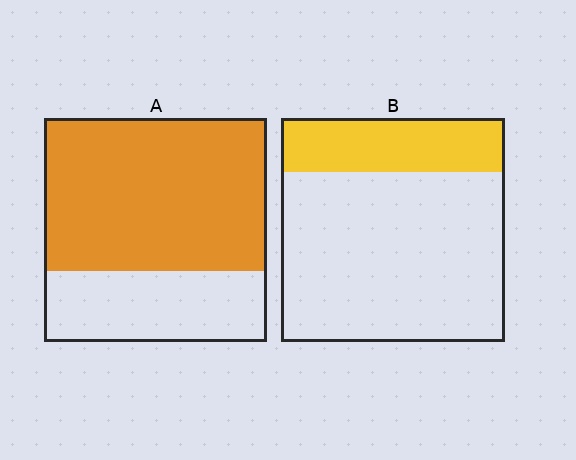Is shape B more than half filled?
No.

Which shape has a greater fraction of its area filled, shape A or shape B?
Shape A.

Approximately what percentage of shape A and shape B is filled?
A is approximately 70% and B is approximately 25%.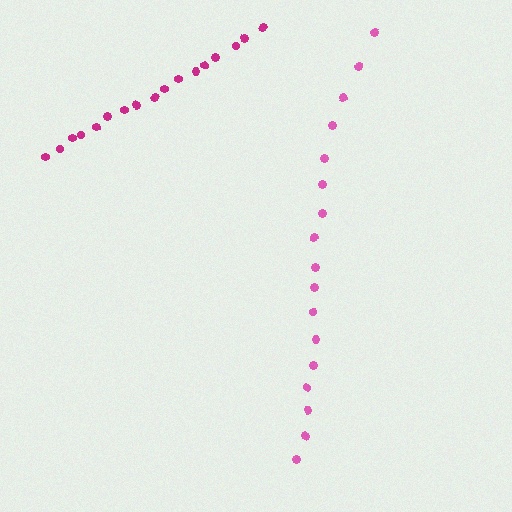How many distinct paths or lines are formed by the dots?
There are 2 distinct paths.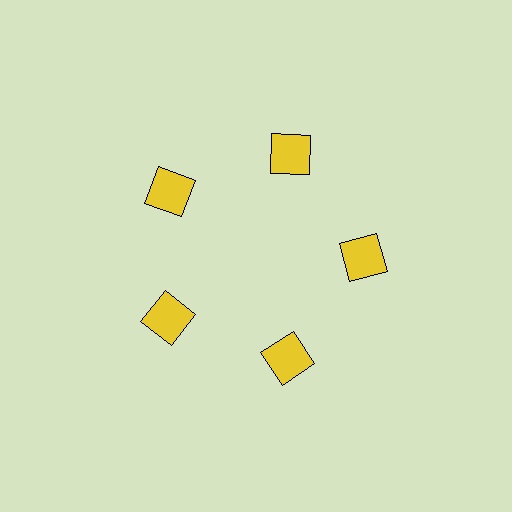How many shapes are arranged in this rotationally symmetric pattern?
There are 5 shapes, arranged in 5 groups of 1.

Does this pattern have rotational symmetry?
Yes, this pattern has 5-fold rotational symmetry. It looks the same after rotating 72 degrees around the center.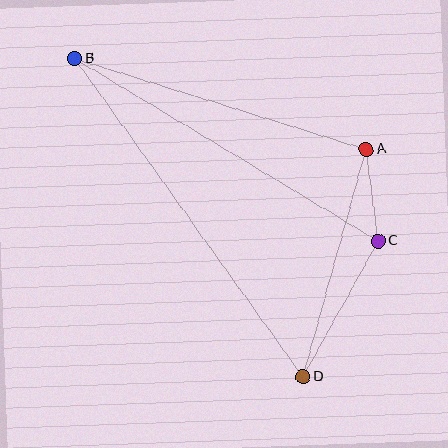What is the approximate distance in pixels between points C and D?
The distance between C and D is approximately 155 pixels.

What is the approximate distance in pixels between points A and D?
The distance between A and D is approximately 236 pixels.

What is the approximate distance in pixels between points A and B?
The distance between A and B is approximately 305 pixels.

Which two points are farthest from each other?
Points B and D are farthest from each other.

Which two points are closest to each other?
Points A and C are closest to each other.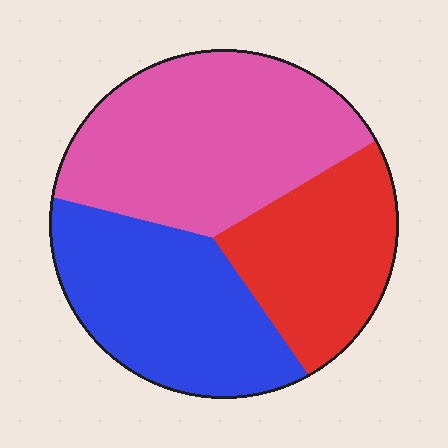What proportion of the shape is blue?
Blue covers around 35% of the shape.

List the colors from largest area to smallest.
From largest to smallest: pink, blue, red.